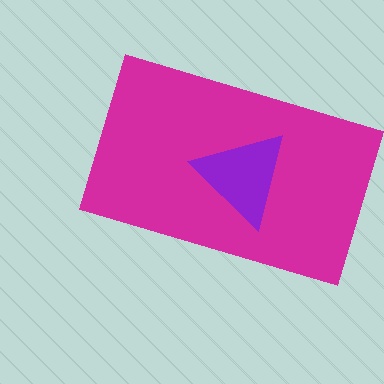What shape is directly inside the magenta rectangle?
The purple triangle.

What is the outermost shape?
The magenta rectangle.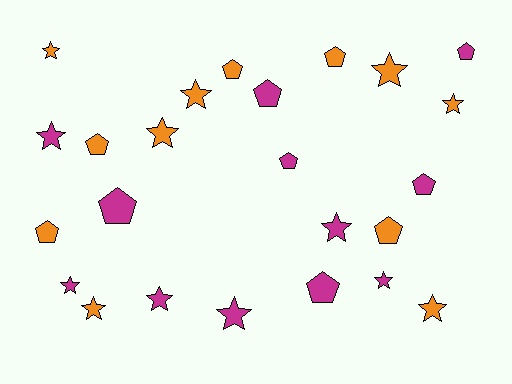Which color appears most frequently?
Magenta, with 12 objects.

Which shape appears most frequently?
Star, with 13 objects.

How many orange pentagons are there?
There are 5 orange pentagons.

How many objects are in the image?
There are 24 objects.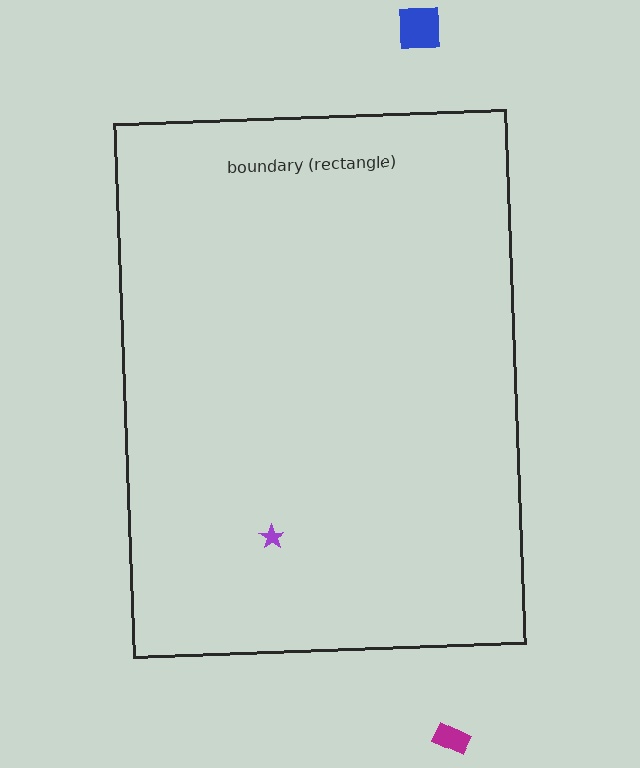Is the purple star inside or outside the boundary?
Inside.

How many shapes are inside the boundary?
1 inside, 2 outside.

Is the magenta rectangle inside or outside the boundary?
Outside.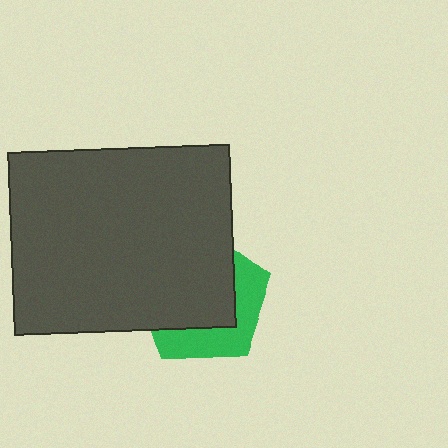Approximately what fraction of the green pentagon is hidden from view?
Roughly 63% of the green pentagon is hidden behind the dark gray rectangle.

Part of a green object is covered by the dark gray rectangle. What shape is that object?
It is a pentagon.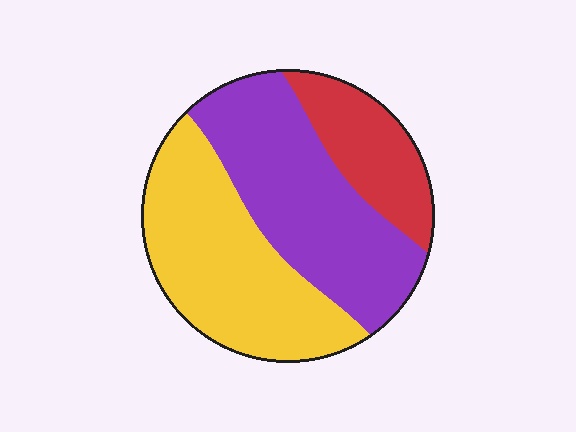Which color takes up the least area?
Red, at roughly 20%.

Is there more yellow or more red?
Yellow.